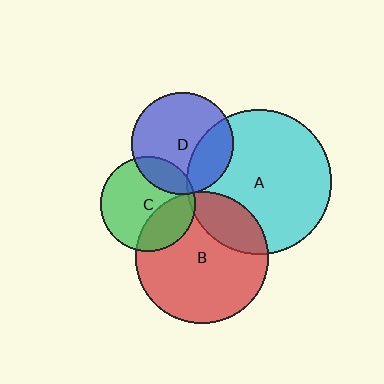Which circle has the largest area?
Circle A (cyan).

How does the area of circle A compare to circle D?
Approximately 2.0 times.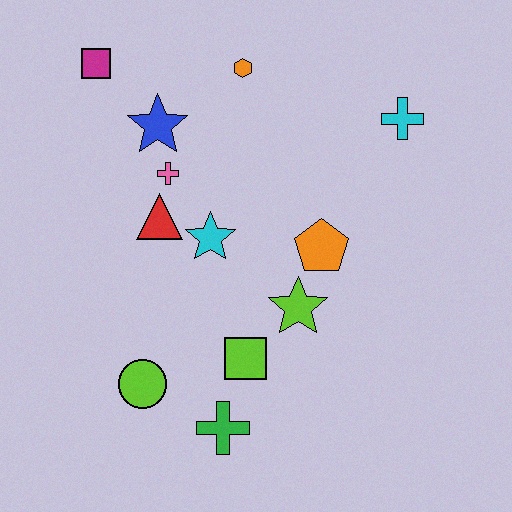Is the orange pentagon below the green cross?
No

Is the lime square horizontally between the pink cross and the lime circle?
No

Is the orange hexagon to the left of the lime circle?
No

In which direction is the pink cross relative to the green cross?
The pink cross is above the green cross.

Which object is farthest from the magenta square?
The green cross is farthest from the magenta square.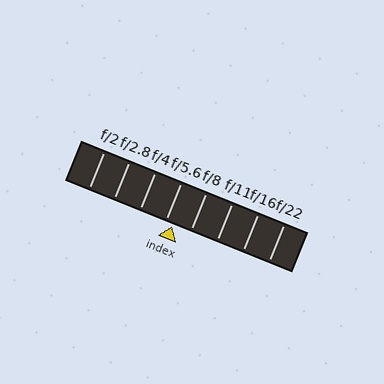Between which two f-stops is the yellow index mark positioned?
The index mark is between f/5.6 and f/8.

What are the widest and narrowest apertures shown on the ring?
The widest aperture shown is f/2 and the narrowest is f/22.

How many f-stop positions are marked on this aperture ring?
There are 8 f-stop positions marked.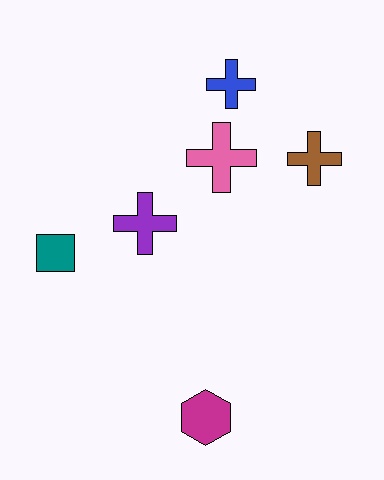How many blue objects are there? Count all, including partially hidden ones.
There is 1 blue object.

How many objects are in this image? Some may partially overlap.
There are 6 objects.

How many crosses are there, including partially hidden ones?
There are 4 crosses.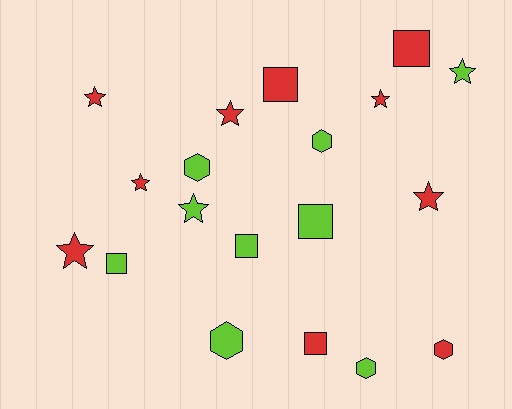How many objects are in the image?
There are 19 objects.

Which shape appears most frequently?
Star, with 8 objects.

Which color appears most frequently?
Red, with 10 objects.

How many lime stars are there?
There are 2 lime stars.